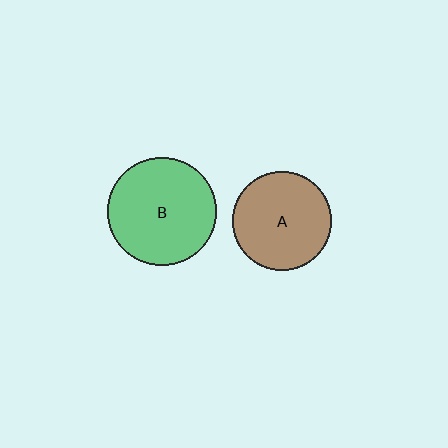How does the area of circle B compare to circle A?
Approximately 1.2 times.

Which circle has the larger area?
Circle B (green).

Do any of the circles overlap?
No, none of the circles overlap.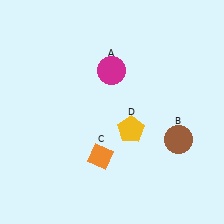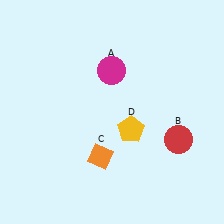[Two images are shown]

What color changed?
The circle (B) changed from brown in Image 1 to red in Image 2.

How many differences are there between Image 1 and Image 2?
There is 1 difference between the two images.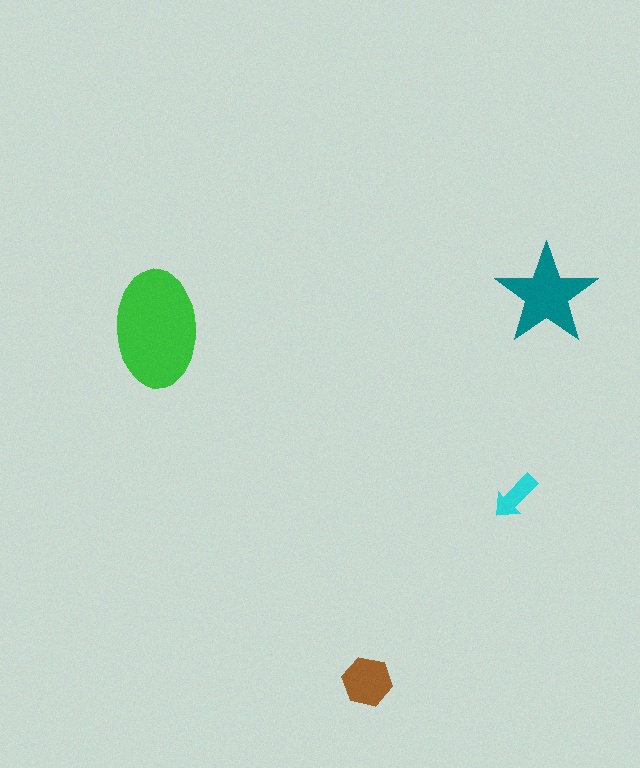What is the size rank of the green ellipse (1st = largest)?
1st.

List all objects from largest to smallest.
The green ellipse, the teal star, the brown hexagon, the cyan arrow.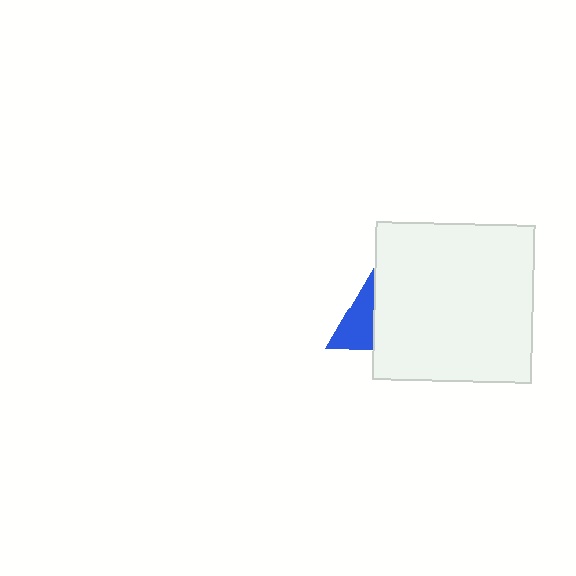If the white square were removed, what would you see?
You would see the complete blue triangle.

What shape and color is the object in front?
The object in front is a white square.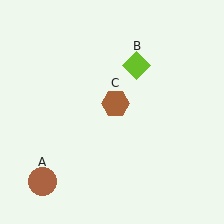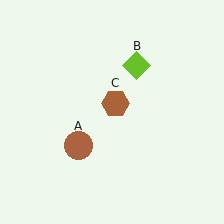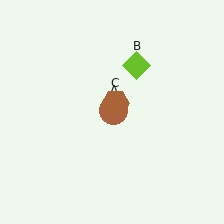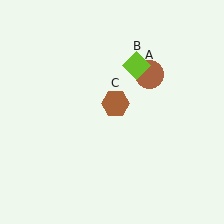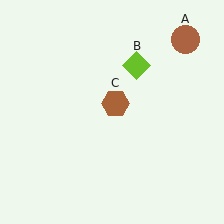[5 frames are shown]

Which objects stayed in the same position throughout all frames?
Lime diamond (object B) and brown hexagon (object C) remained stationary.